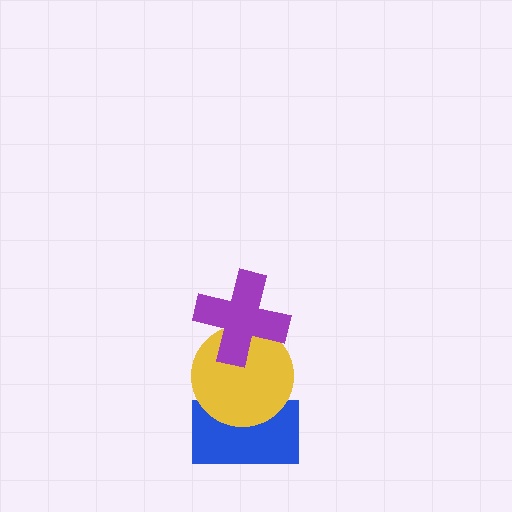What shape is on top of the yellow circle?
The purple cross is on top of the yellow circle.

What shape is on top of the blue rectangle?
The yellow circle is on top of the blue rectangle.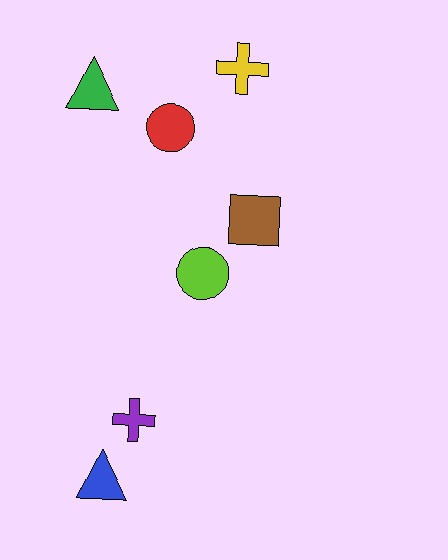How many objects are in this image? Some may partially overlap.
There are 7 objects.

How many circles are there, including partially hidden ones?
There are 2 circles.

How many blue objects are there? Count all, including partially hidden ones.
There is 1 blue object.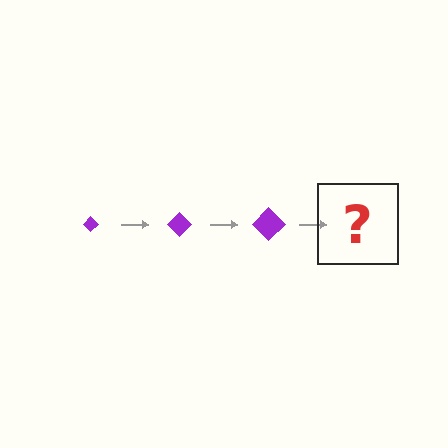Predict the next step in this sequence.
The next step is a purple diamond, larger than the previous one.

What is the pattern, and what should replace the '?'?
The pattern is that the diamond gets progressively larger each step. The '?' should be a purple diamond, larger than the previous one.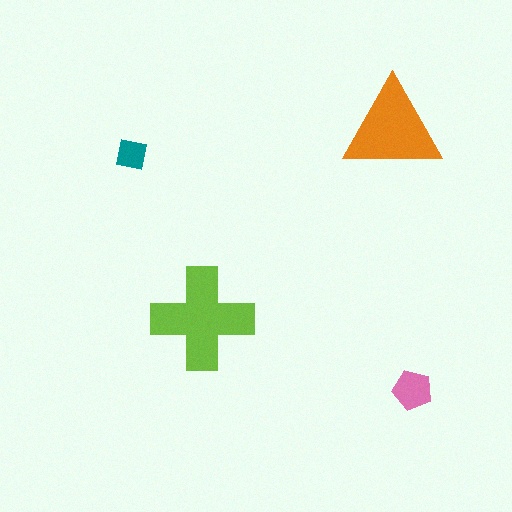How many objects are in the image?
There are 4 objects in the image.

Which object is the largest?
The lime cross.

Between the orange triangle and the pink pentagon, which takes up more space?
The orange triangle.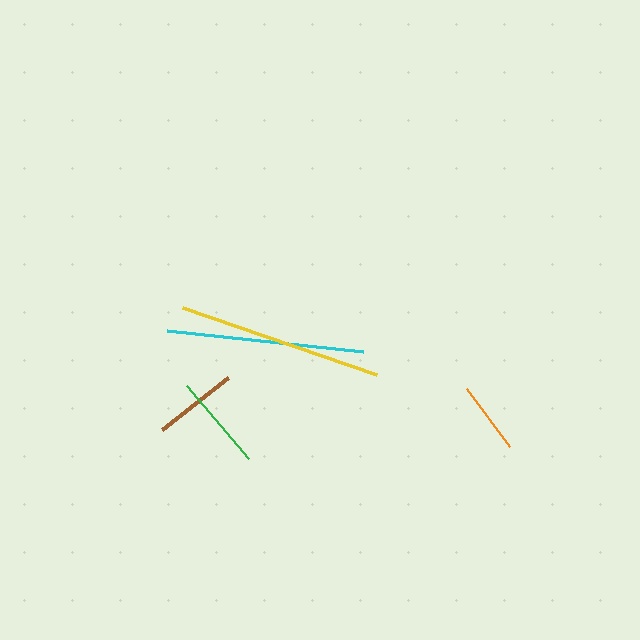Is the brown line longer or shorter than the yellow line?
The yellow line is longer than the brown line.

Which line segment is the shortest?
The orange line is the shortest at approximately 72 pixels.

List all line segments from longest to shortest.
From longest to shortest: yellow, cyan, green, brown, orange.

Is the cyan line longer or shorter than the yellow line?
The yellow line is longer than the cyan line.